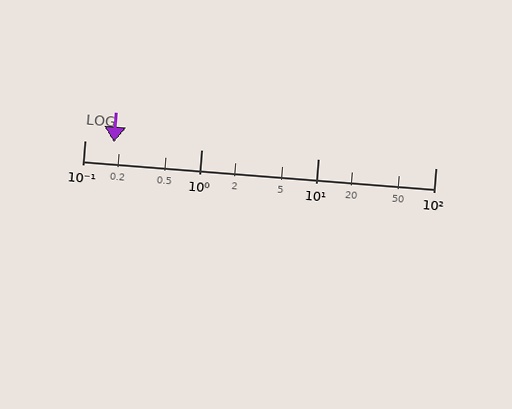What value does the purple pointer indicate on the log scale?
The pointer indicates approximately 0.18.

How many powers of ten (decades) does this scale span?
The scale spans 3 decades, from 0.1 to 100.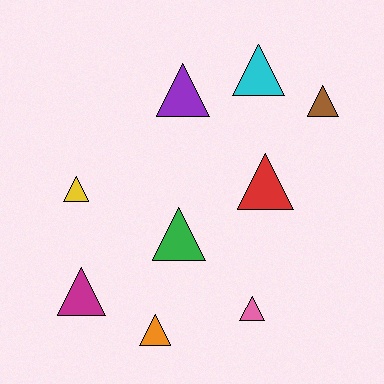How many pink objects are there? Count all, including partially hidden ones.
There is 1 pink object.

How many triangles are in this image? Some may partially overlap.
There are 9 triangles.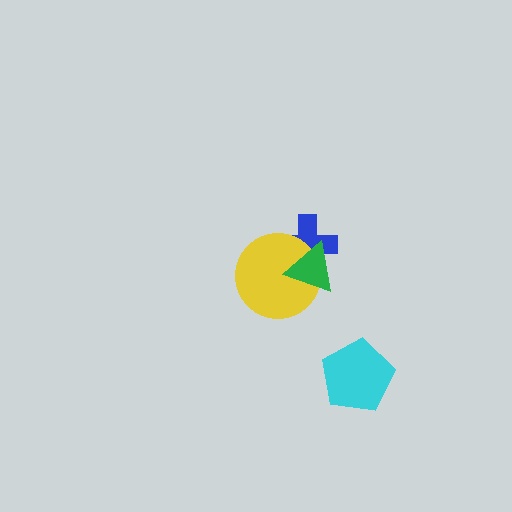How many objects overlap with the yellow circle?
2 objects overlap with the yellow circle.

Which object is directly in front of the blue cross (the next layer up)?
The yellow circle is directly in front of the blue cross.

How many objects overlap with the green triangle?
2 objects overlap with the green triangle.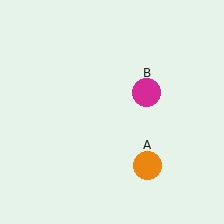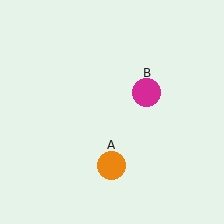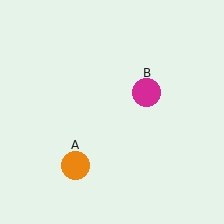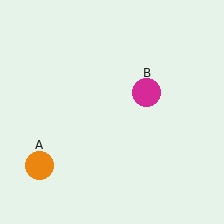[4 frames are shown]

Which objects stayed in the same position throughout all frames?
Magenta circle (object B) remained stationary.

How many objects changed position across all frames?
1 object changed position: orange circle (object A).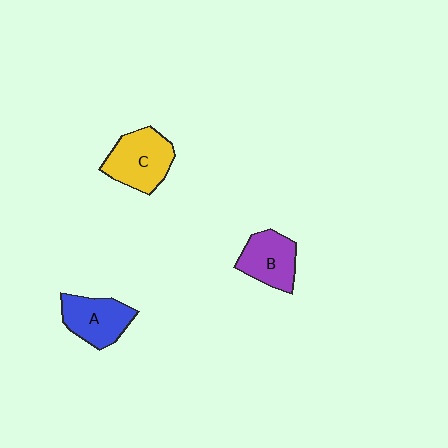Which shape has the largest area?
Shape C (yellow).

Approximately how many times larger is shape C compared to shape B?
Approximately 1.2 times.